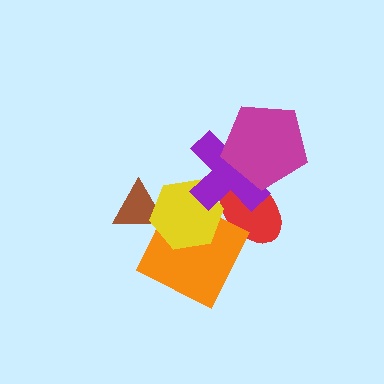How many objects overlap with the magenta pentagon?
2 objects overlap with the magenta pentagon.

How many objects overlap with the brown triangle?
1 object overlaps with the brown triangle.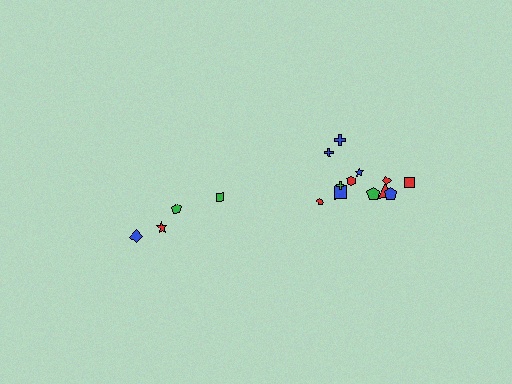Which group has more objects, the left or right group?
The right group.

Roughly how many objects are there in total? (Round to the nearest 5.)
Roughly 15 objects in total.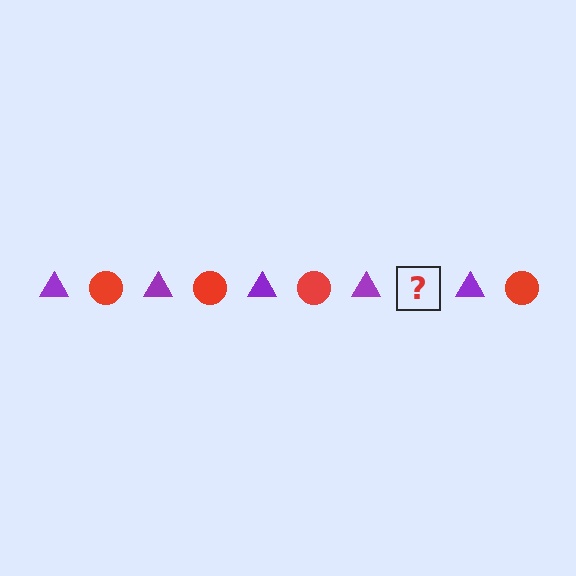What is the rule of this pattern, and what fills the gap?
The rule is that the pattern alternates between purple triangle and red circle. The gap should be filled with a red circle.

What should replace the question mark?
The question mark should be replaced with a red circle.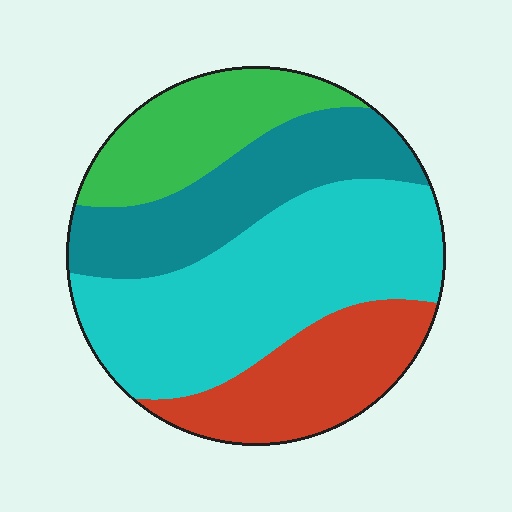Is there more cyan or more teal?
Cyan.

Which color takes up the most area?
Cyan, at roughly 40%.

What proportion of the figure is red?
Red covers roughly 20% of the figure.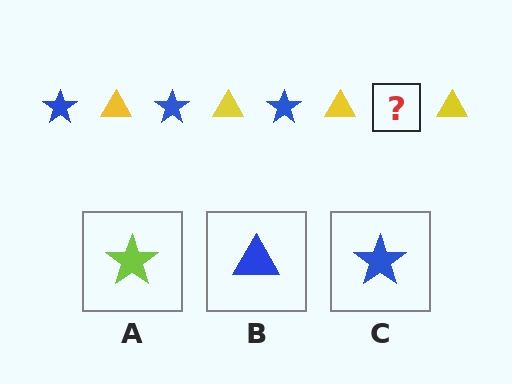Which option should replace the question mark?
Option C.